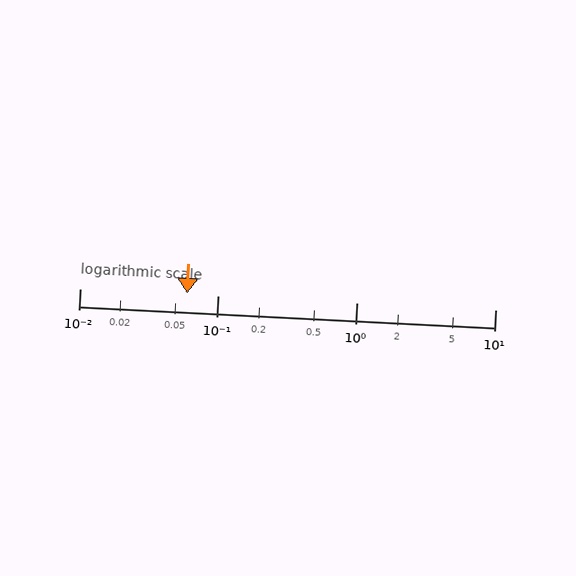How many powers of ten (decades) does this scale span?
The scale spans 3 decades, from 0.01 to 10.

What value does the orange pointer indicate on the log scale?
The pointer indicates approximately 0.06.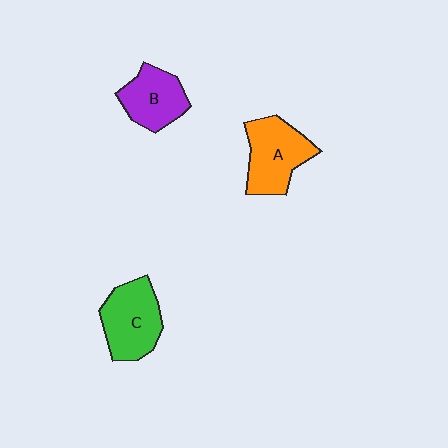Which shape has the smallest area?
Shape B (purple).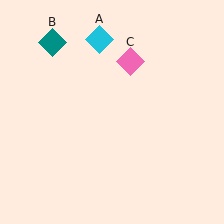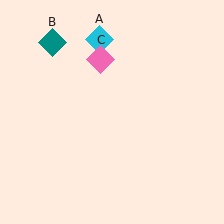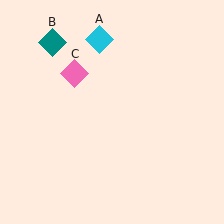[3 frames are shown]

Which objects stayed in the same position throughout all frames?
Cyan diamond (object A) and teal diamond (object B) remained stationary.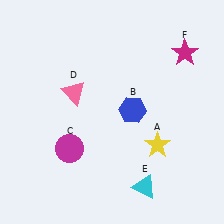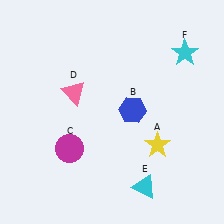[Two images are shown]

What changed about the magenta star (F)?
In Image 1, F is magenta. In Image 2, it changed to cyan.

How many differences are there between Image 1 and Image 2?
There is 1 difference between the two images.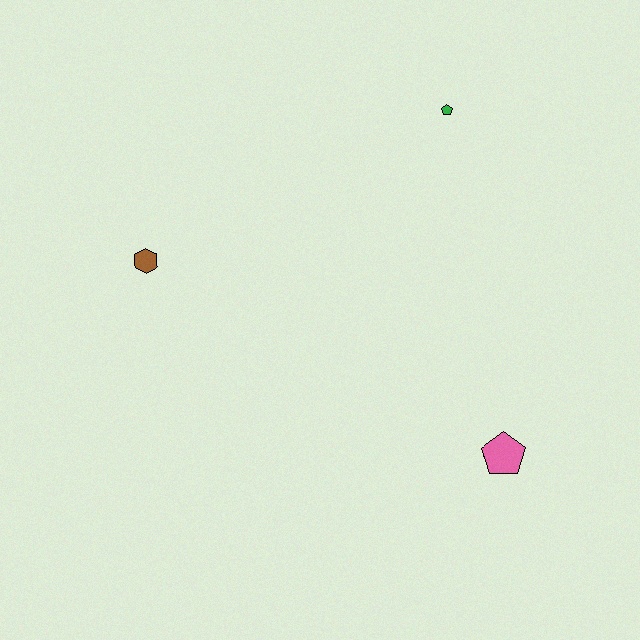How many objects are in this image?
There are 3 objects.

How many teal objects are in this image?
There are no teal objects.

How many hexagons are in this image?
There is 1 hexagon.